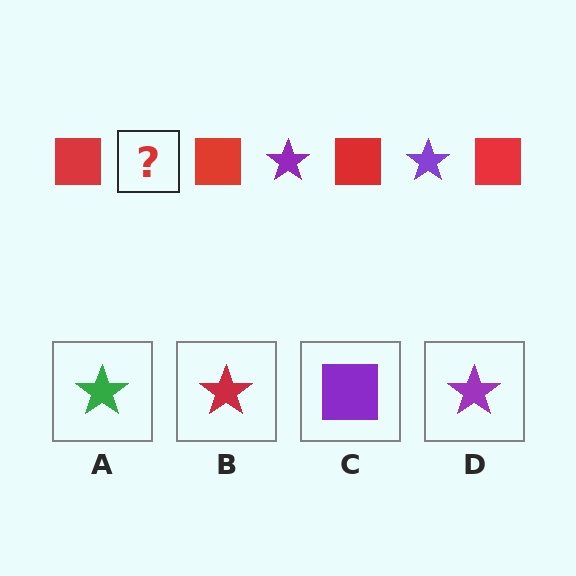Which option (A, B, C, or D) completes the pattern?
D.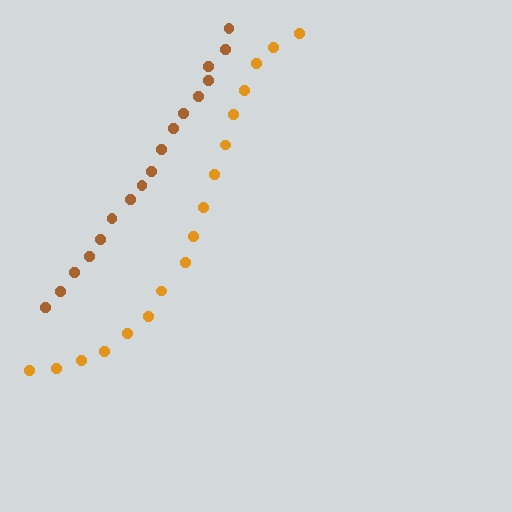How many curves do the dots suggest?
There are 2 distinct paths.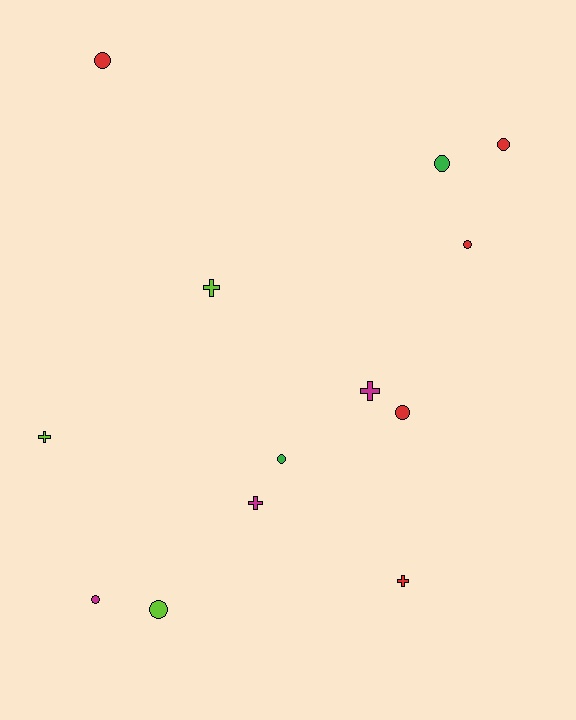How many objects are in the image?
There are 13 objects.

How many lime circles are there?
There is 1 lime circle.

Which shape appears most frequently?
Circle, with 8 objects.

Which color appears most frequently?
Red, with 5 objects.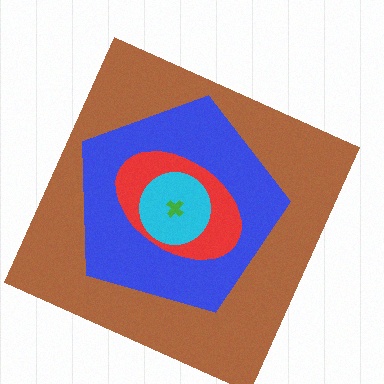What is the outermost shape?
The brown square.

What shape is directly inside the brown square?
The blue pentagon.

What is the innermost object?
The green cross.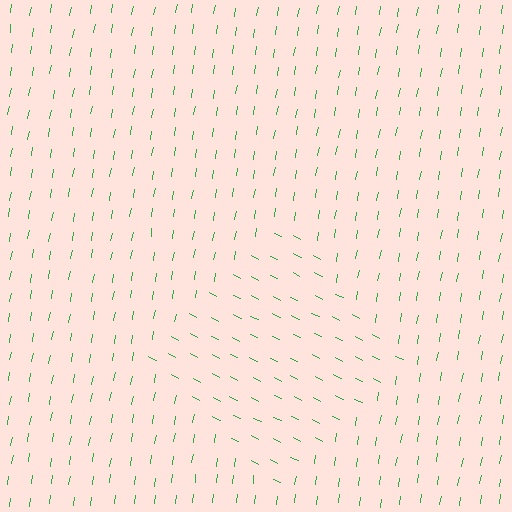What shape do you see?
I see a diamond.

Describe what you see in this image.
The image is filled with small green line segments. A diamond region in the image has lines oriented differently from the surrounding lines, creating a visible texture boundary.